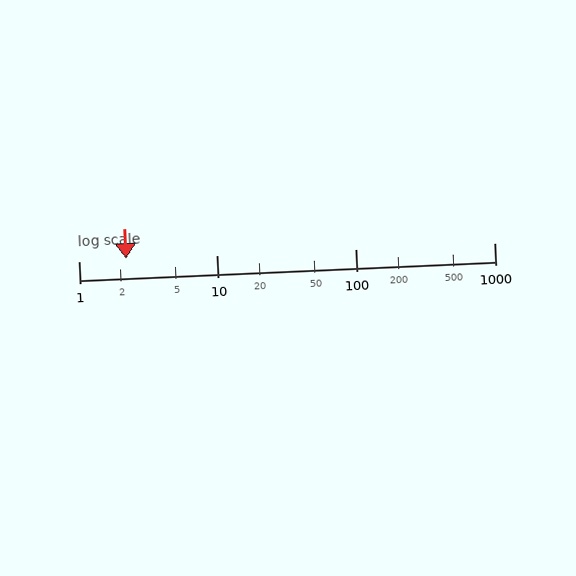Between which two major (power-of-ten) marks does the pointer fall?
The pointer is between 1 and 10.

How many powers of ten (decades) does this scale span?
The scale spans 3 decades, from 1 to 1000.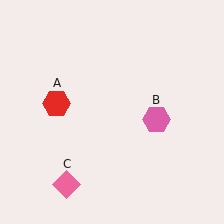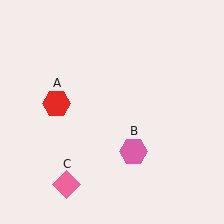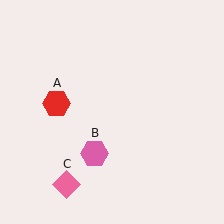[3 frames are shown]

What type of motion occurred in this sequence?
The pink hexagon (object B) rotated clockwise around the center of the scene.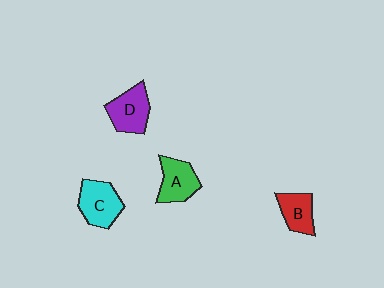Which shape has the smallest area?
Shape B (red).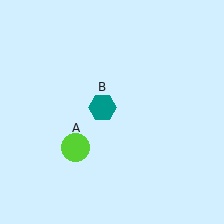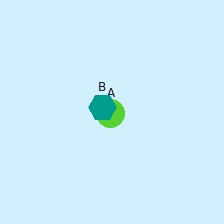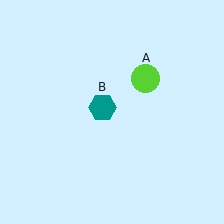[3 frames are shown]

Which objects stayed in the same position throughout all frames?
Teal hexagon (object B) remained stationary.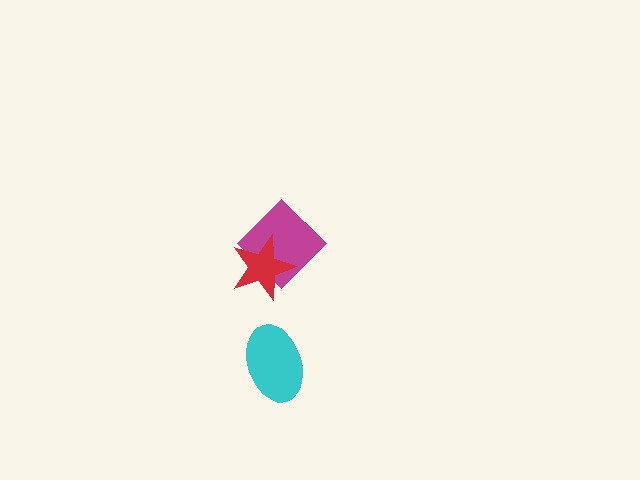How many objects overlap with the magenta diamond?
1 object overlaps with the magenta diamond.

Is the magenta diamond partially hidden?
Yes, it is partially covered by another shape.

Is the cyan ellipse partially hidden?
No, no other shape covers it.